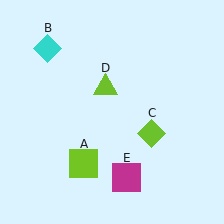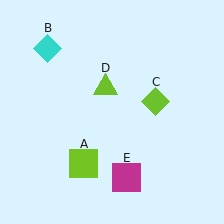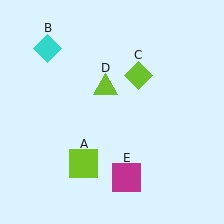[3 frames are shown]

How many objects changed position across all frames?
1 object changed position: lime diamond (object C).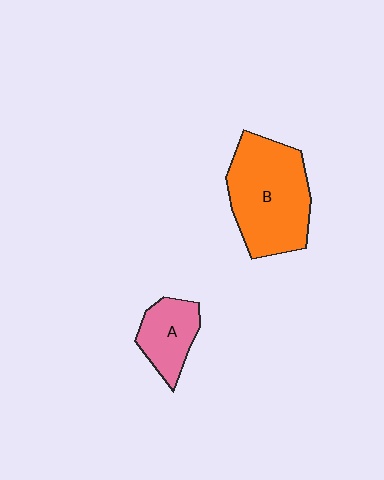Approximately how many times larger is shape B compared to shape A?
Approximately 2.2 times.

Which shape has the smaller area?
Shape A (pink).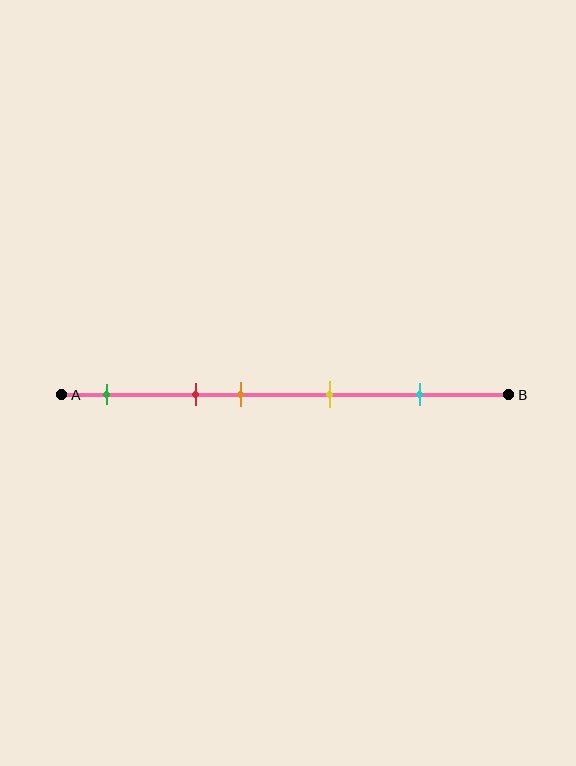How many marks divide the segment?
There are 5 marks dividing the segment.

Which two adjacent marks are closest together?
The red and orange marks are the closest adjacent pair.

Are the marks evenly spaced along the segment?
No, the marks are not evenly spaced.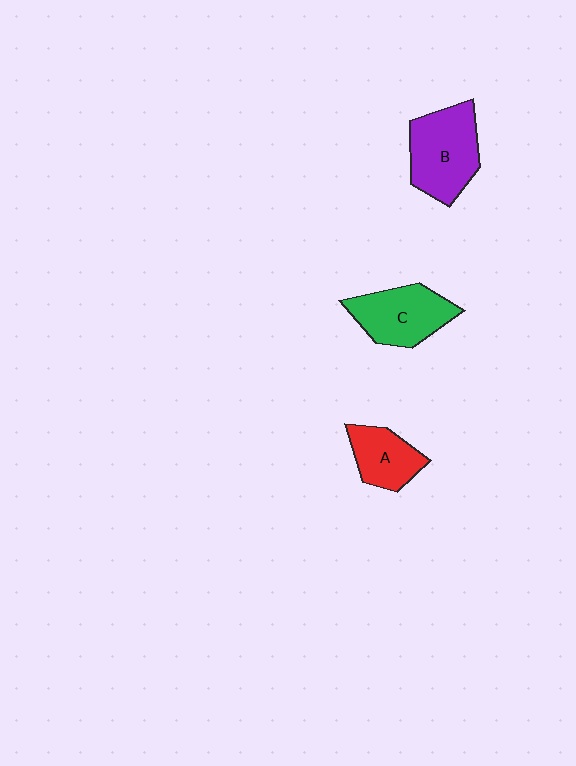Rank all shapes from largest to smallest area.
From largest to smallest: B (purple), C (green), A (red).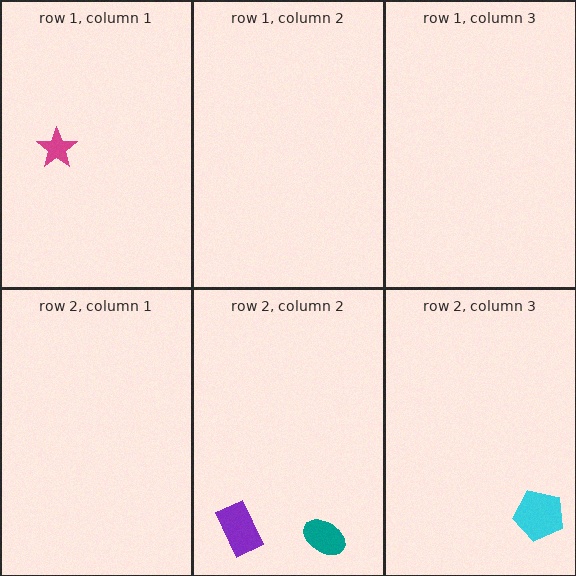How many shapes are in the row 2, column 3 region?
1.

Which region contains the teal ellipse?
The row 2, column 2 region.